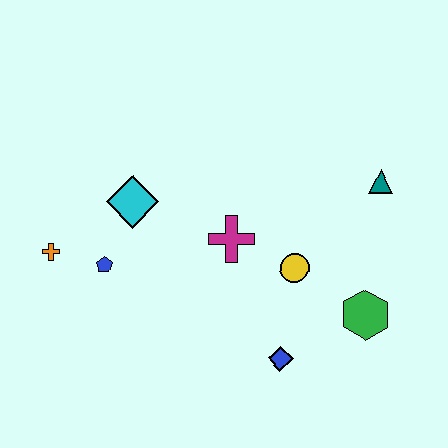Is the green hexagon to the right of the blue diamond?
Yes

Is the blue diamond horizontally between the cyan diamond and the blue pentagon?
No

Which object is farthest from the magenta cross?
The orange cross is farthest from the magenta cross.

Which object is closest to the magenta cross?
The yellow circle is closest to the magenta cross.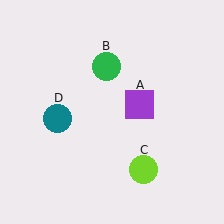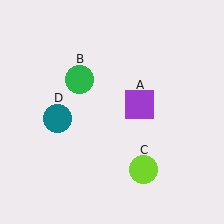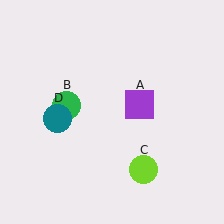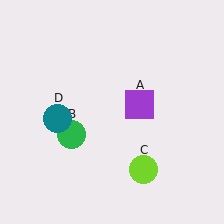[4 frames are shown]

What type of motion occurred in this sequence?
The green circle (object B) rotated counterclockwise around the center of the scene.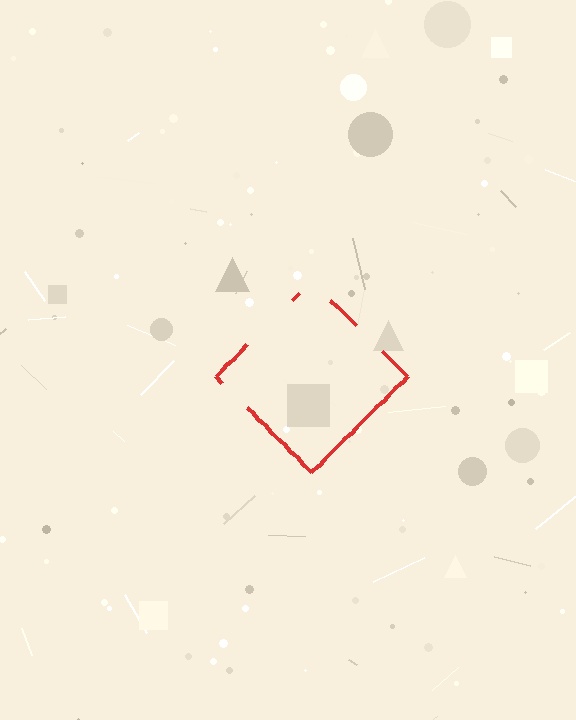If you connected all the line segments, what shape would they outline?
They would outline a diamond.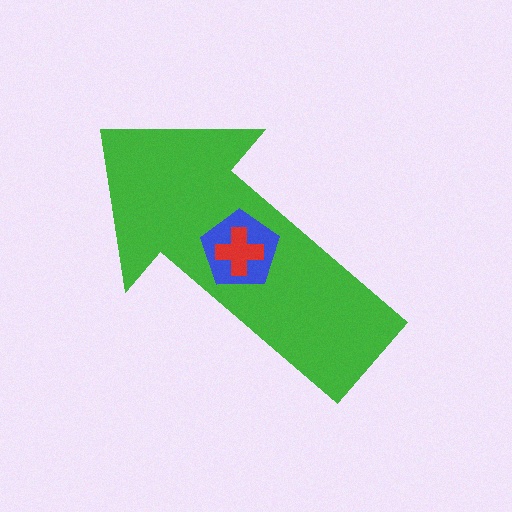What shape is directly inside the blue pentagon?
The red cross.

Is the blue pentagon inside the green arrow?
Yes.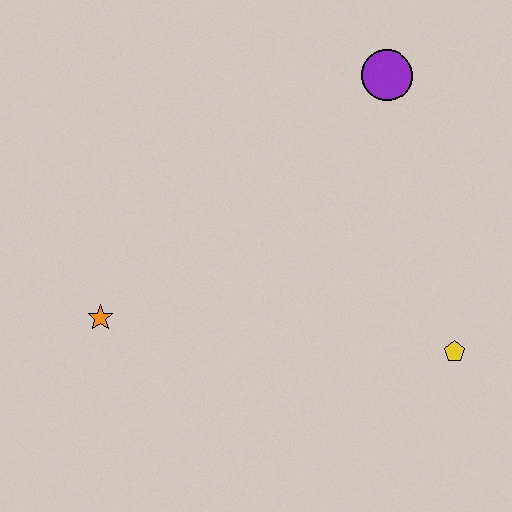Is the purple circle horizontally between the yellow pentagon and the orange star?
Yes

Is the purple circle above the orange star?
Yes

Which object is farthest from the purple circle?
The orange star is farthest from the purple circle.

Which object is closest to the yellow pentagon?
The purple circle is closest to the yellow pentagon.